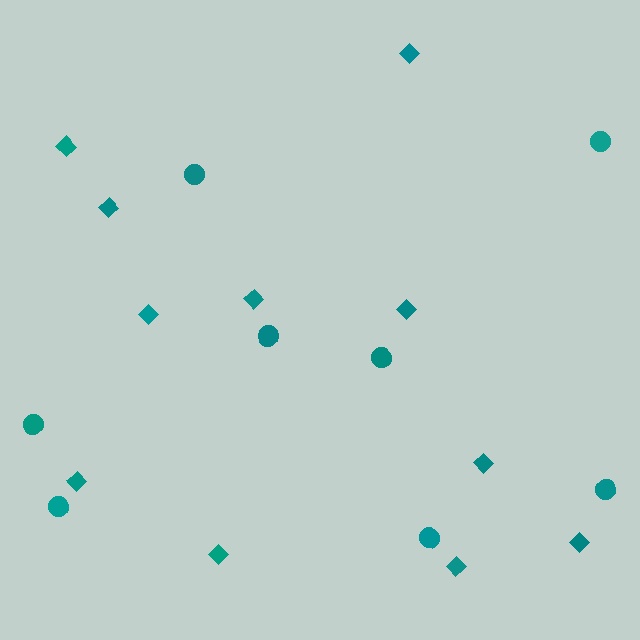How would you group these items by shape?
There are 2 groups: one group of diamonds (11) and one group of circles (8).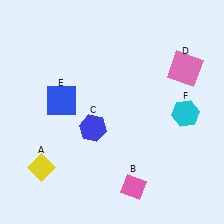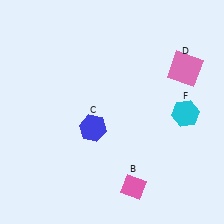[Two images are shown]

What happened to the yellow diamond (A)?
The yellow diamond (A) was removed in Image 2. It was in the bottom-left area of Image 1.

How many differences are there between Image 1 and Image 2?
There are 2 differences between the two images.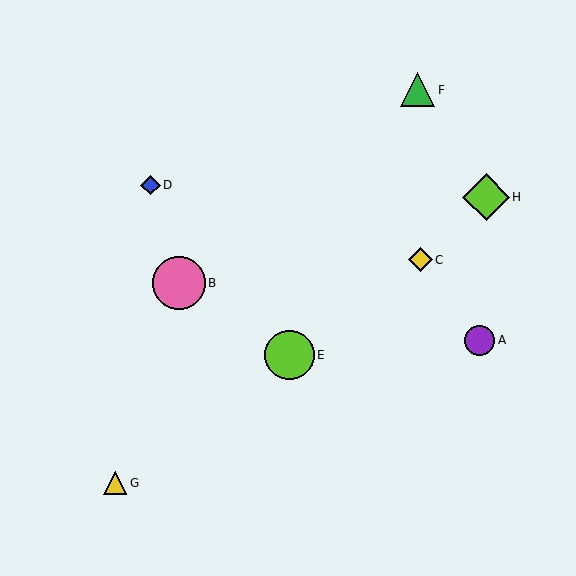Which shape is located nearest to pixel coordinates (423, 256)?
The yellow diamond (labeled C) at (420, 260) is nearest to that location.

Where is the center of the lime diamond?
The center of the lime diamond is at (486, 197).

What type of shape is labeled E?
Shape E is a lime circle.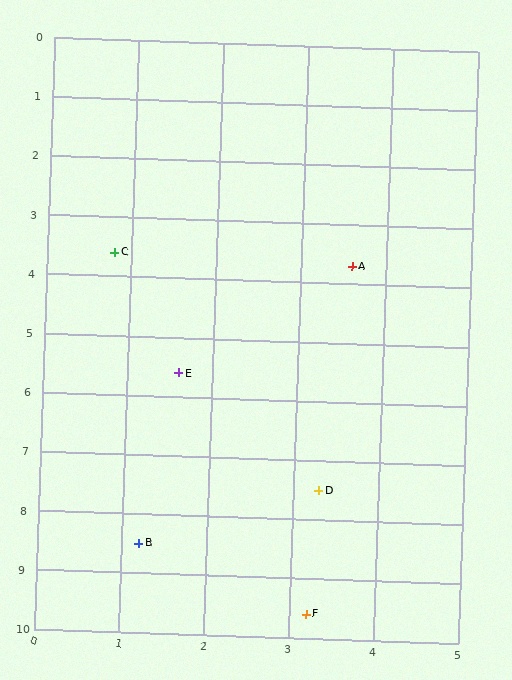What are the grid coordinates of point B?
Point B is at approximately (1.2, 8.5).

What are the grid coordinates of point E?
Point E is at approximately (1.6, 5.6).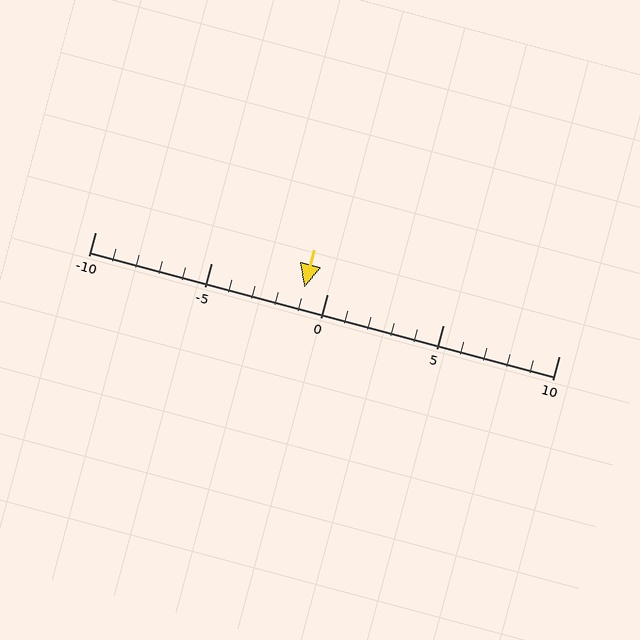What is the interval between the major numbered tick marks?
The major tick marks are spaced 5 units apart.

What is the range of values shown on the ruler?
The ruler shows values from -10 to 10.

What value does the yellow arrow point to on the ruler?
The yellow arrow points to approximately -1.